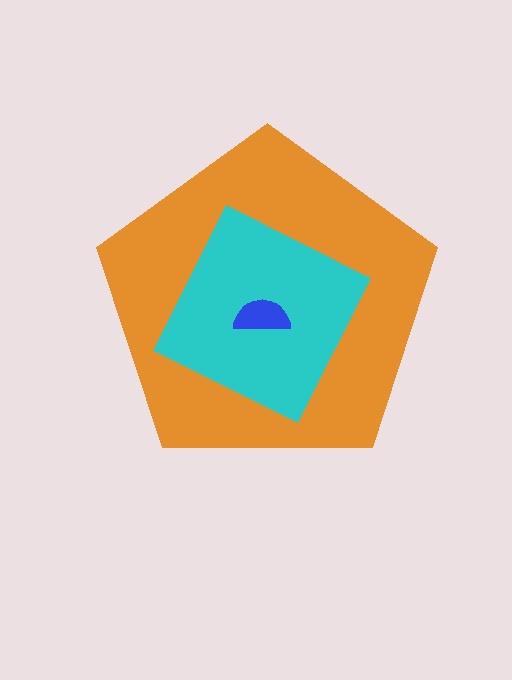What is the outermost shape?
The orange pentagon.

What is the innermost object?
The blue semicircle.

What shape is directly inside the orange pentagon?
The cyan diamond.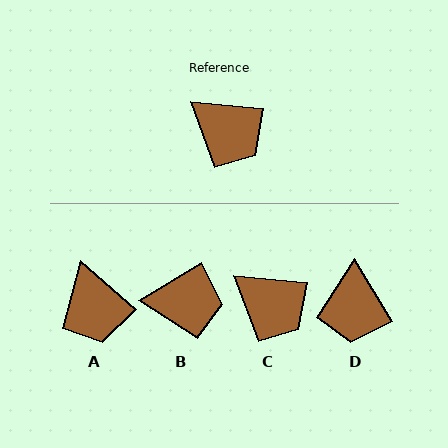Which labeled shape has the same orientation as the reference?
C.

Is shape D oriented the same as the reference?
No, it is off by about 53 degrees.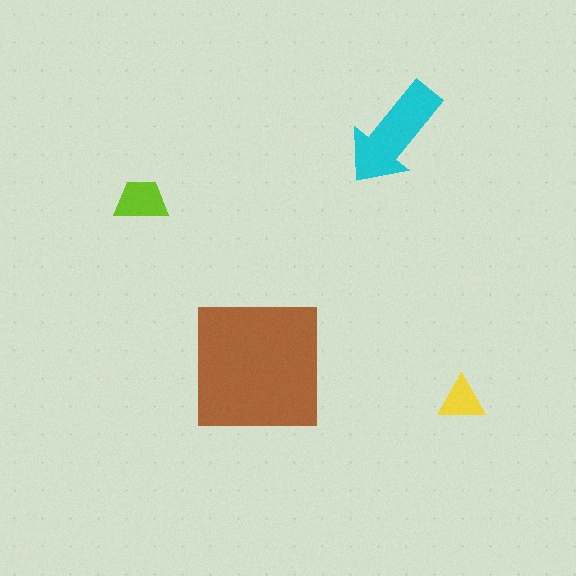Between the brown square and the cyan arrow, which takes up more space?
The brown square.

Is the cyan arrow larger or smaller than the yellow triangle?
Larger.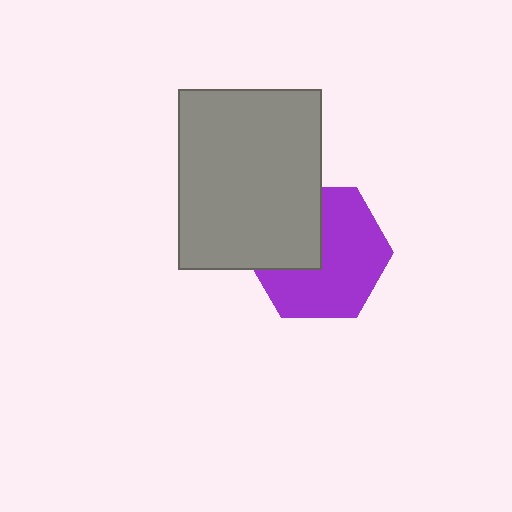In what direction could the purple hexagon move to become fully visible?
The purple hexagon could move toward the lower-right. That would shift it out from behind the gray rectangle entirely.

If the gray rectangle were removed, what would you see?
You would see the complete purple hexagon.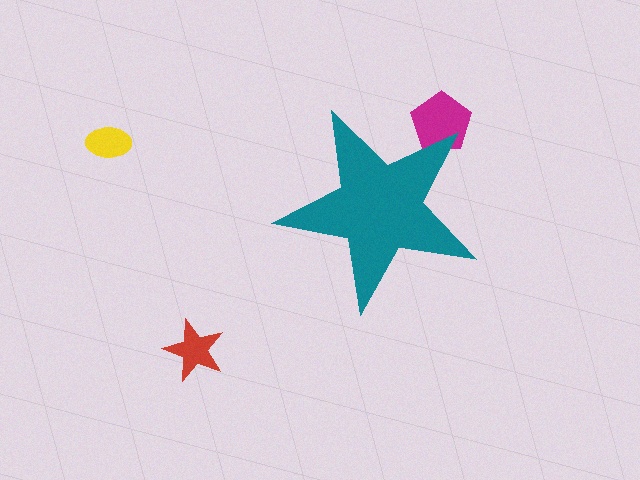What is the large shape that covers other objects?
A teal star.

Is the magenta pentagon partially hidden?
Yes, the magenta pentagon is partially hidden behind the teal star.